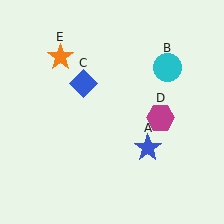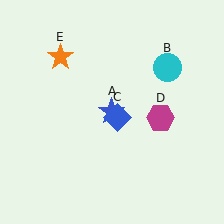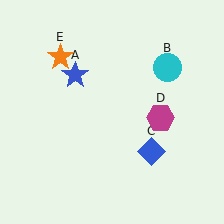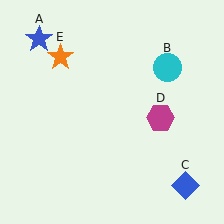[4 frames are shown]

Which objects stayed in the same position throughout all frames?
Cyan circle (object B) and magenta hexagon (object D) and orange star (object E) remained stationary.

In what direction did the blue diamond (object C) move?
The blue diamond (object C) moved down and to the right.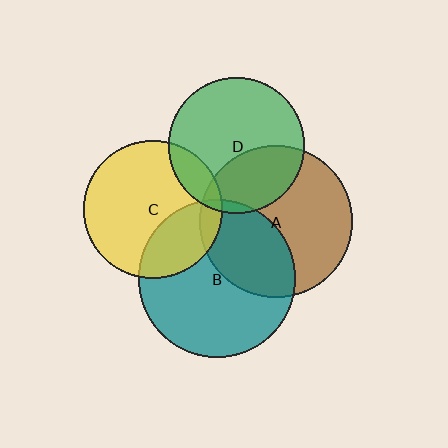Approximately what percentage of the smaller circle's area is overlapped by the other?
Approximately 15%.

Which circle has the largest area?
Circle B (teal).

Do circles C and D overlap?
Yes.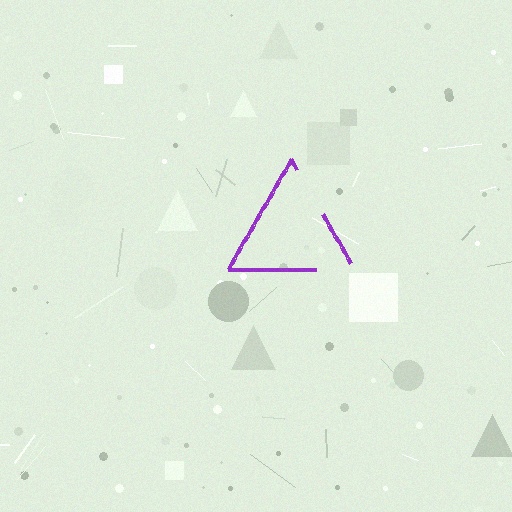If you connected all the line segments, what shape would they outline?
They would outline a triangle.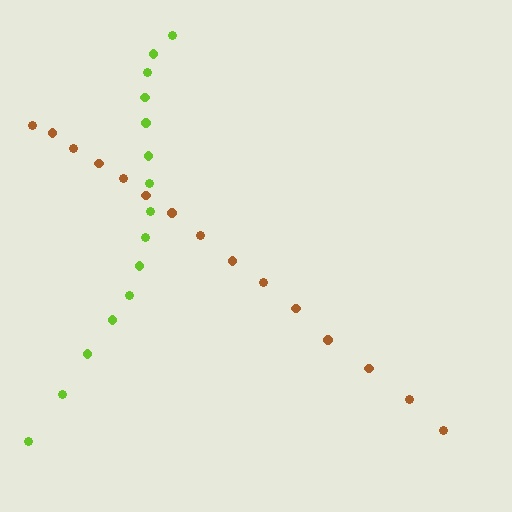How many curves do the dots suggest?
There are 2 distinct paths.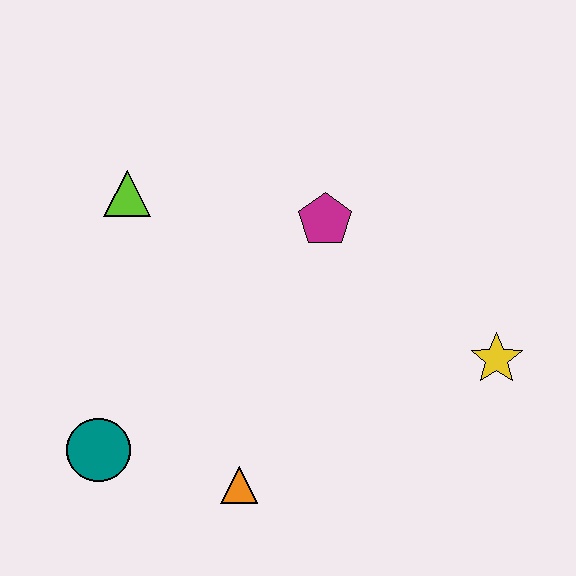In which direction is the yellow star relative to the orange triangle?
The yellow star is to the right of the orange triangle.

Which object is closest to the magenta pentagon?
The lime triangle is closest to the magenta pentagon.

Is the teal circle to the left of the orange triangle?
Yes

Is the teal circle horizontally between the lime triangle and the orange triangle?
No